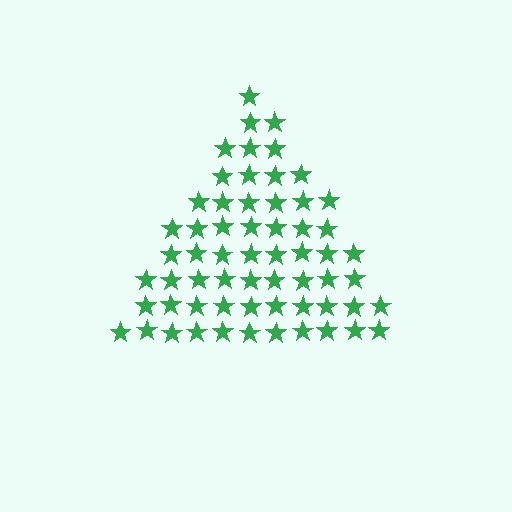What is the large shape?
The large shape is a triangle.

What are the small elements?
The small elements are stars.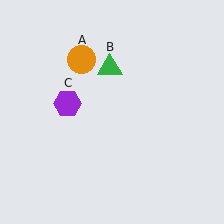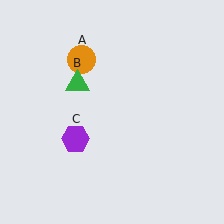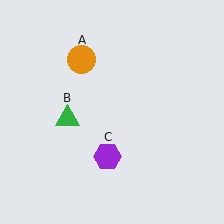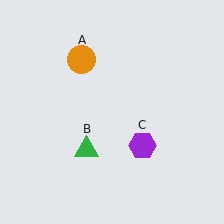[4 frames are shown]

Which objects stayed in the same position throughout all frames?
Orange circle (object A) remained stationary.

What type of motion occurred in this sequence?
The green triangle (object B), purple hexagon (object C) rotated counterclockwise around the center of the scene.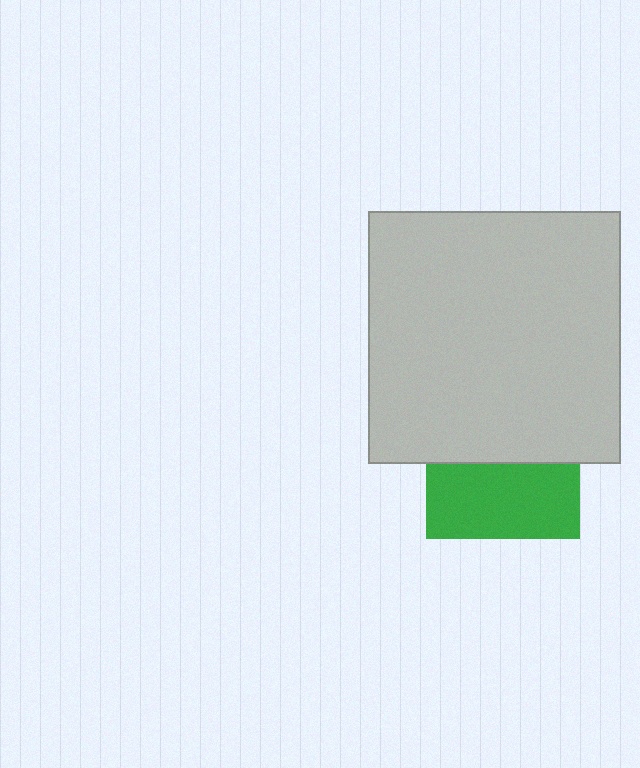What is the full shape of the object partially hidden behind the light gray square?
The partially hidden object is a green square.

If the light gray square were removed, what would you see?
You would see the complete green square.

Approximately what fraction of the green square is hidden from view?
Roughly 51% of the green square is hidden behind the light gray square.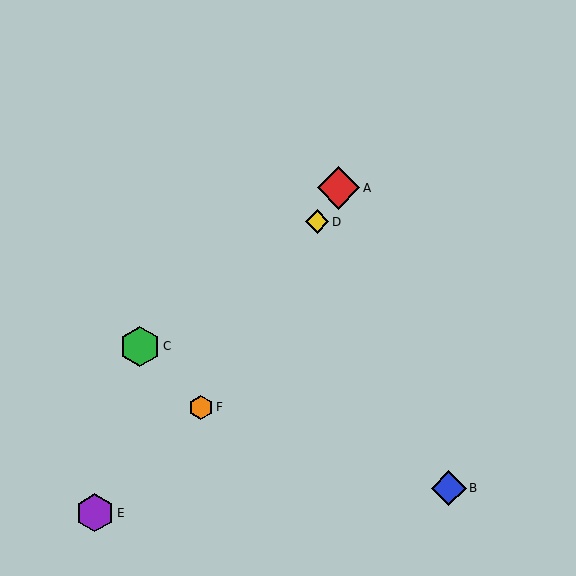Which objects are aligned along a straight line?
Objects A, D, F are aligned along a straight line.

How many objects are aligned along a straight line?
3 objects (A, D, F) are aligned along a straight line.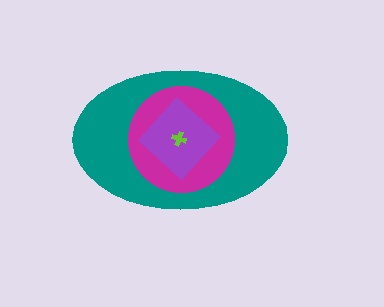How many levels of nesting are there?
4.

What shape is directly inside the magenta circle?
The purple diamond.